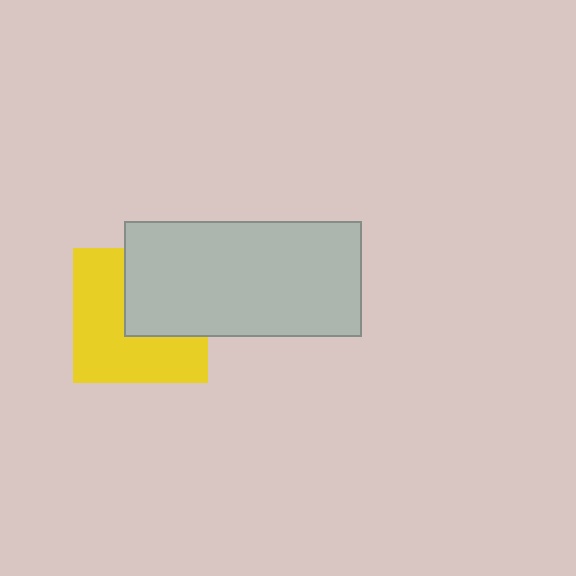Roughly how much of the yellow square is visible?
About half of it is visible (roughly 59%).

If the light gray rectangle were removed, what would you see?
You would see the complete yellow square.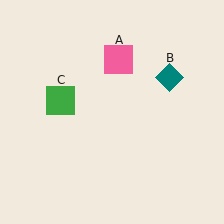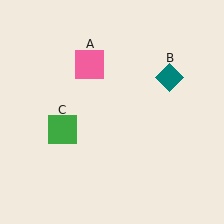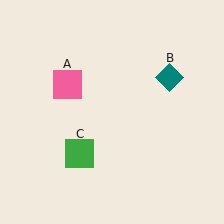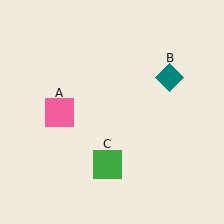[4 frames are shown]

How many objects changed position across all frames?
2 objects changed position: pink square (object A), green square (object C).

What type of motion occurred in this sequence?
The pink square (object A), green square (object C) rotated counterclockwise around the center of the scene.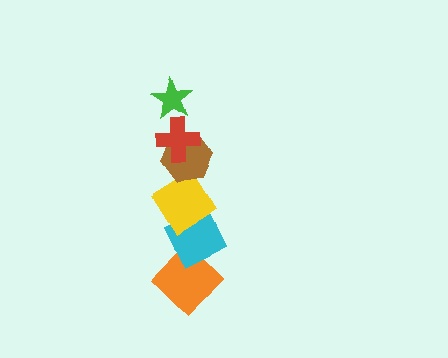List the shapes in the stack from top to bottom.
From top to bottom: the green star, the red cross, the brown hexagon, the yellow diamond, the cyan diamond, the orange diamond.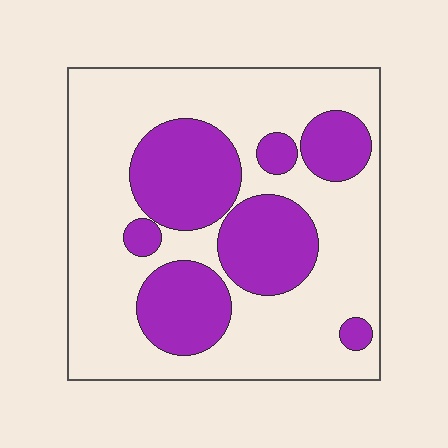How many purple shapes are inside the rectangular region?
7.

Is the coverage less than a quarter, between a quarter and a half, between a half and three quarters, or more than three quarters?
Between a quarter and a half.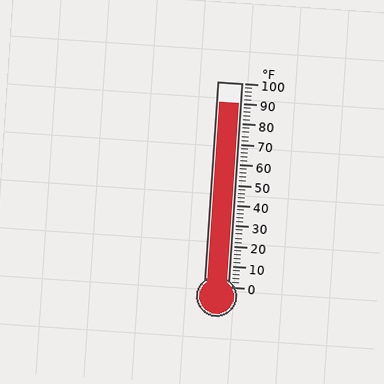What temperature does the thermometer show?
The thermometer shows approximately 90°F.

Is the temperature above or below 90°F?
The temperature is at 90°F.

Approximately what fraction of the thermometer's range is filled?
The thermometer is filled to approximately 90% of its range.